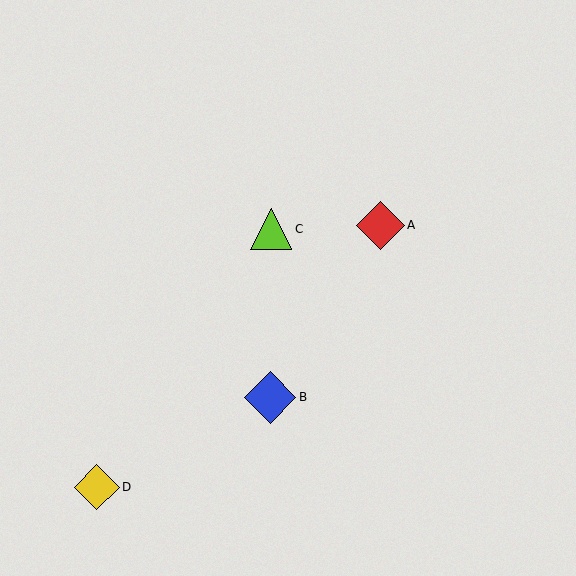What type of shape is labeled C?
Shape C is a lime triangle.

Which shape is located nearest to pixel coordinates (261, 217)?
The lime triangle (labeled C) at (271, 229) is nearest to that location.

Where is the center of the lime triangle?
The center of the lime triangle is at (271, 229).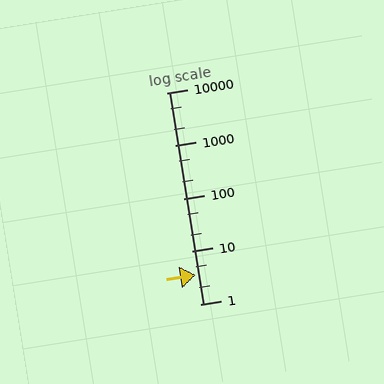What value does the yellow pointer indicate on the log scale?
The pointer indicates approximately 3.5.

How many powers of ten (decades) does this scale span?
The scale spans 4 decades, from 1 to 10000.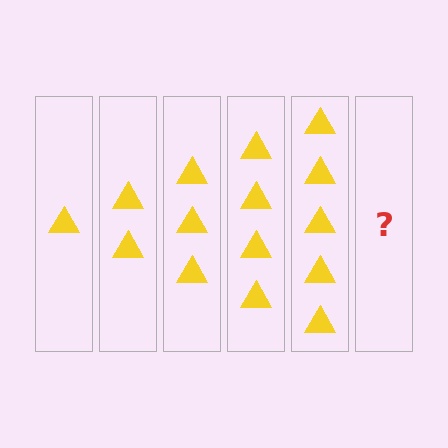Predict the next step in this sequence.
The next step is 6 triangles.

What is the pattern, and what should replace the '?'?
The pattern is that each step adds one more triangle. The '?' should be 6 triangles.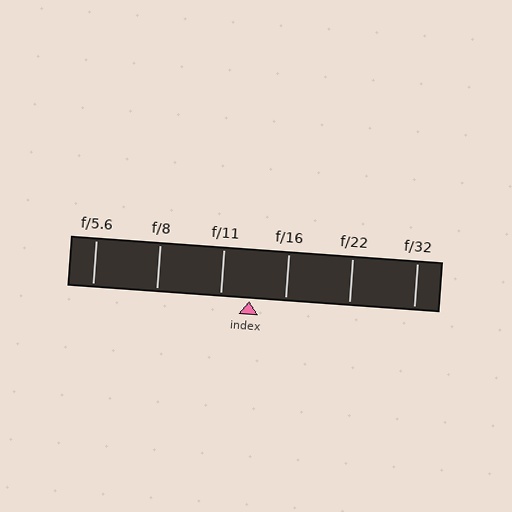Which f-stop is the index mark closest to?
The index mark is closest to f/11.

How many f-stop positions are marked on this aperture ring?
There are 6 f-stop positions marked.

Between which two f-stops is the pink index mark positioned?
The index mark is between f/11 and f/16.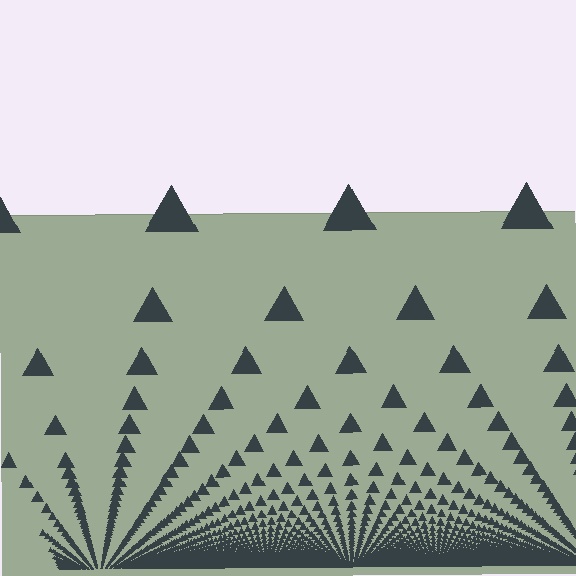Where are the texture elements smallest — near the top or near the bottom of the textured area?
Near the bottom.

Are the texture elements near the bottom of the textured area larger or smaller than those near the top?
Smaller. The gradient is inverted — elements near the bottom are smaller and denser.